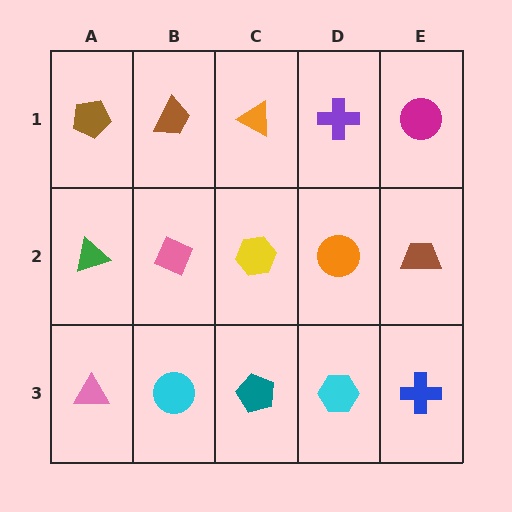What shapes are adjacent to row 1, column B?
A pink diamond (row 2, column B), a brown pentagon (row 1, column A), an orange triangle (row 1, column C).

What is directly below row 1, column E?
A brown trapezoid.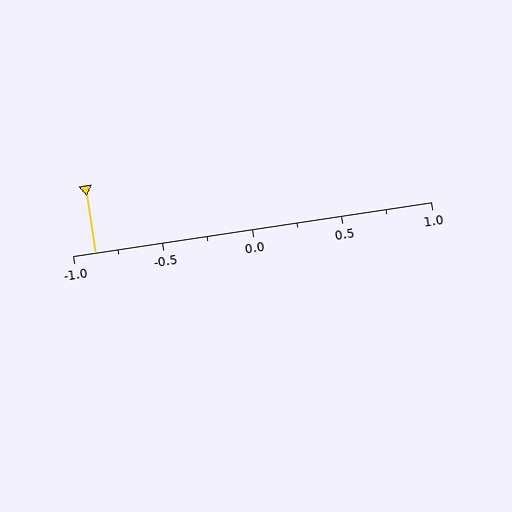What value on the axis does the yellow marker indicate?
The marker indicates approximately -0.88.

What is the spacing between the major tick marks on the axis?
The major ticks are spaced 0.5 apart.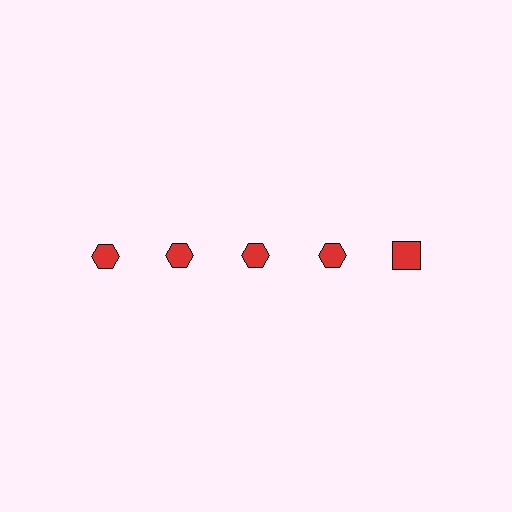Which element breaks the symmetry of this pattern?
The red square in the top row, rightmost column breaks the symmetry. All other shapes are red hexagons.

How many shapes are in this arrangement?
There are 5 shapes arranged in a grid pattern.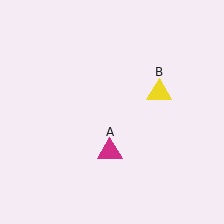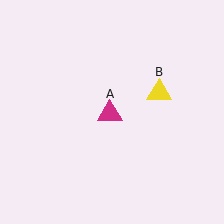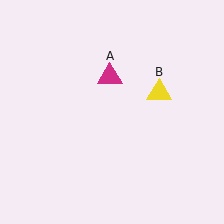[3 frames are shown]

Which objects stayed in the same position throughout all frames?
Yellow triangle (object B) remained stationary.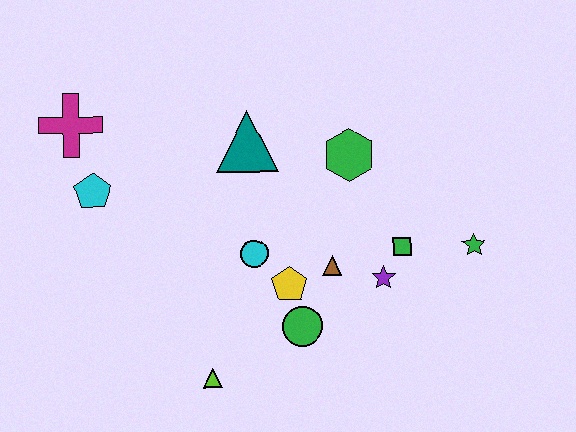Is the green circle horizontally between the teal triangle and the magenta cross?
No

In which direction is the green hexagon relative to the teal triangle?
The green hexagon is to the right of the teal triangle.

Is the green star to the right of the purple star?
Yes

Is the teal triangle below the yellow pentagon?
No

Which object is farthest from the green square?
The magenta cross is farthest from the green square.